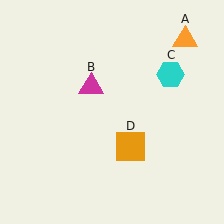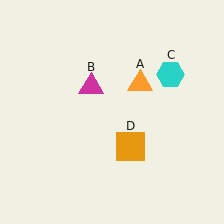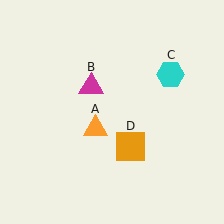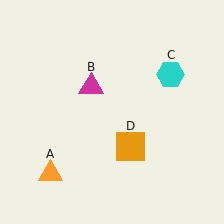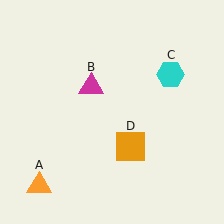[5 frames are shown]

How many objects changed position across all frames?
1 object changed position: orange triangle (object A).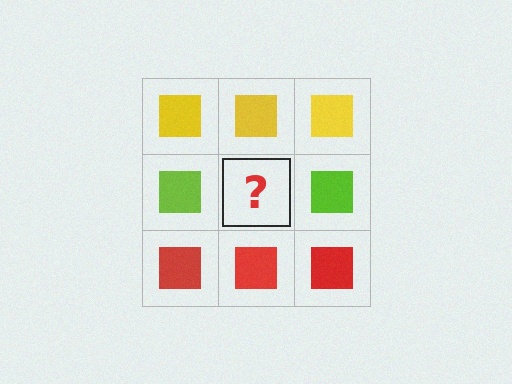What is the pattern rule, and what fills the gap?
The rule is that each row has a consistent color. The gap should be filled with a lime square.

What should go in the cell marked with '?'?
The missing cell should contain a lime square.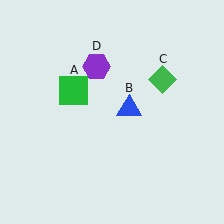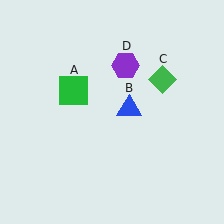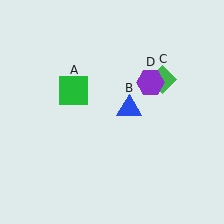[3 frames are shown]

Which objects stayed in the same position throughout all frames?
Green square (object A) and blue triangle (object B) and green diamond (object C) remained stationary.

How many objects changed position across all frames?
1 object changed position: purple hexagon (object D).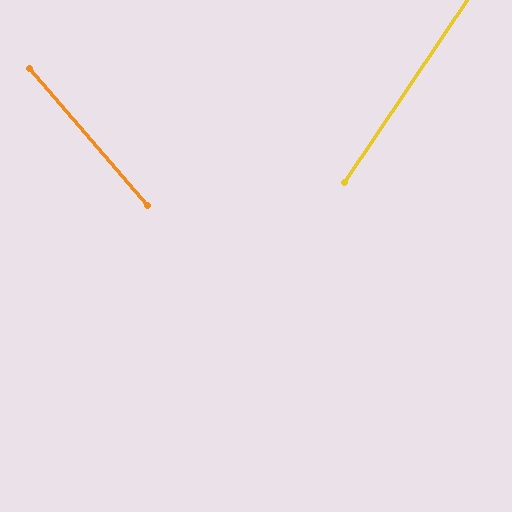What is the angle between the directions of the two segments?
Approximately 74 degrees.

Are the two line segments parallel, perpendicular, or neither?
Neither parallel nor perpendicular — they differ by about 74°.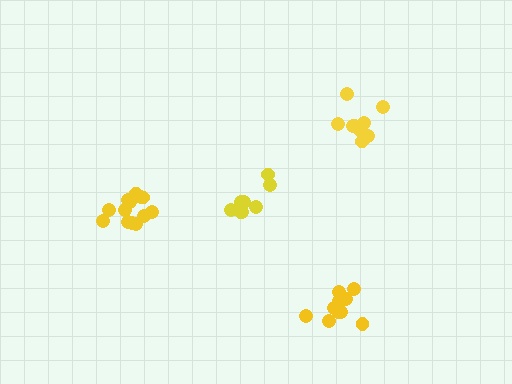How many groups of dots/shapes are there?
There are 4 groups.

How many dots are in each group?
Group 1: 10 dots, Group 2: 8 dots, Group 3: 13 dots, Group 4: 10 dots (41 total).